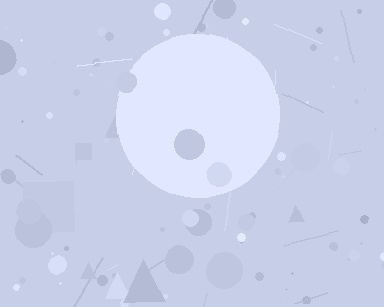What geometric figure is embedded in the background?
A circle is embedded in the background.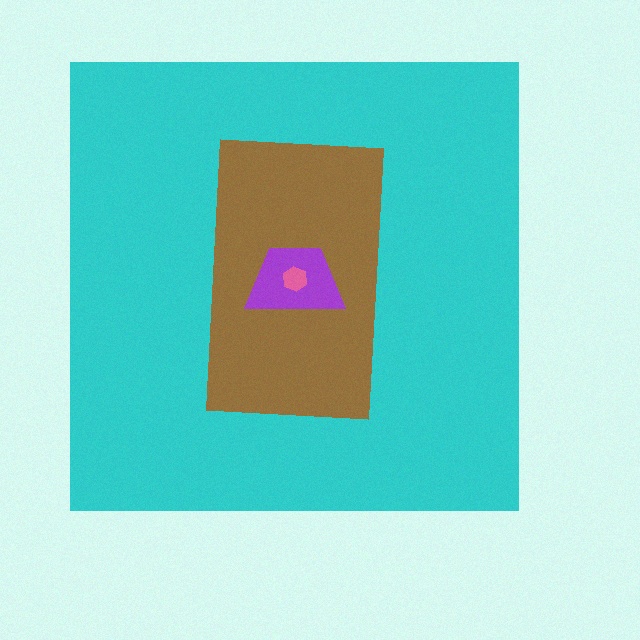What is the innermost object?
The pink hexagon.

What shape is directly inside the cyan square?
The brown rectangle.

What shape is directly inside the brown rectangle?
The purple trapezoid.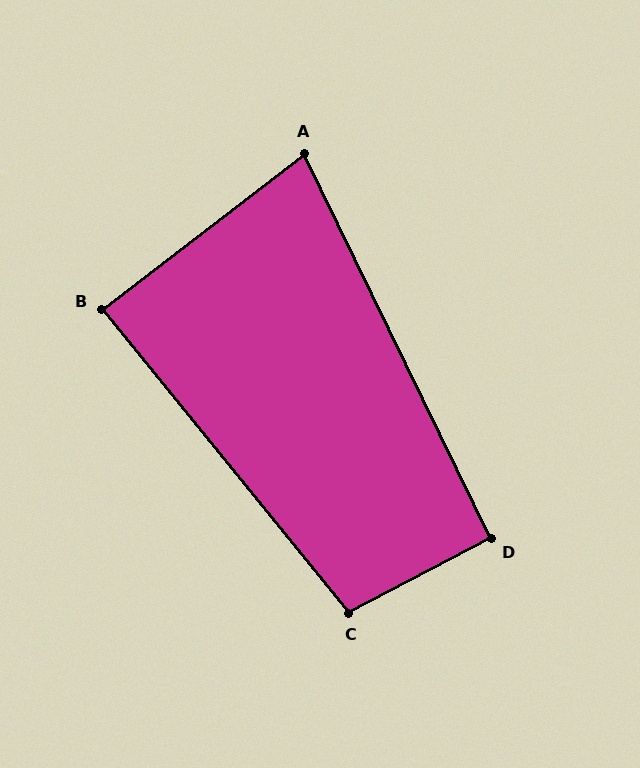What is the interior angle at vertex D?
Approximately 92 degrees (approximately right).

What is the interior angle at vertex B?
Approximately 88 degrees (approximately right).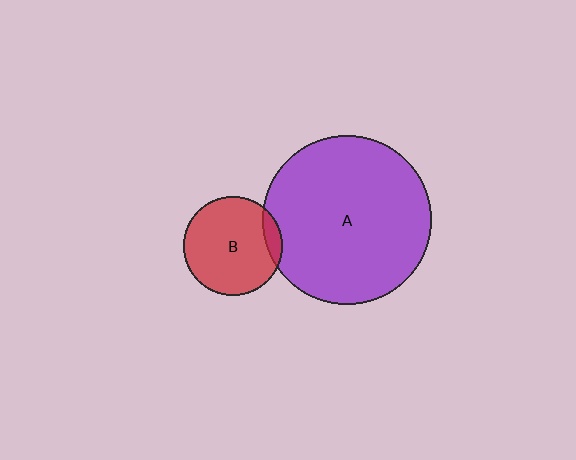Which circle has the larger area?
Circle A (purple).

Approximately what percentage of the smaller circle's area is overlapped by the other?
Approximately 10%.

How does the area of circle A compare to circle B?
Approximately 2.9 times.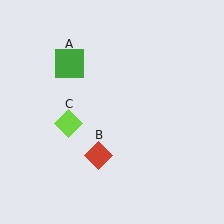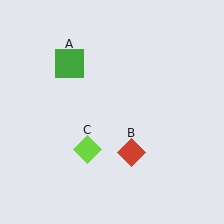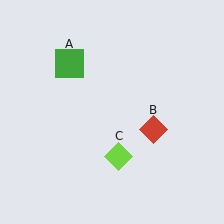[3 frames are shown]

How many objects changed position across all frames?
2 objects changed position: red diamond (object B), lime diamond (object C).